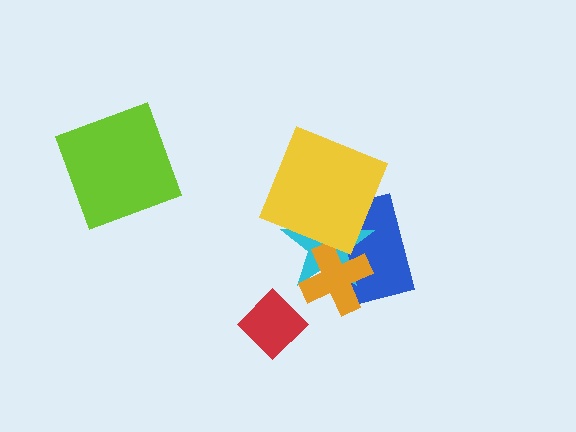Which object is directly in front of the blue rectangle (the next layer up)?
The cyan star is directly in front of the blue rectangle.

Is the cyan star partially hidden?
Yes, it is partially covered by another shape.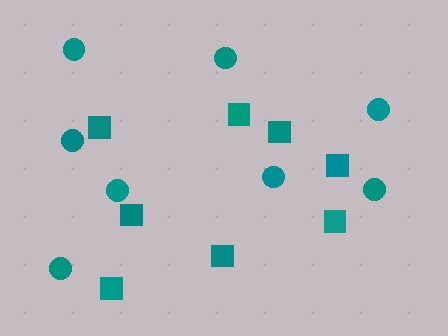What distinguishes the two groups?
There are 2 groups: one group of squares (8) and one group of circles (8).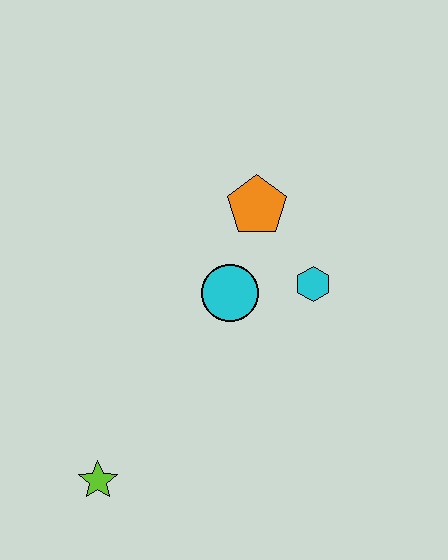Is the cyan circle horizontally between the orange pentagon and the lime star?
Yes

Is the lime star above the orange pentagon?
No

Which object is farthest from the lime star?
The orange pentagon is farthest from the lime star.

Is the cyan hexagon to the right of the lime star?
Yes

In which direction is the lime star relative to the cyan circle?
The lime star is below the cyan circle.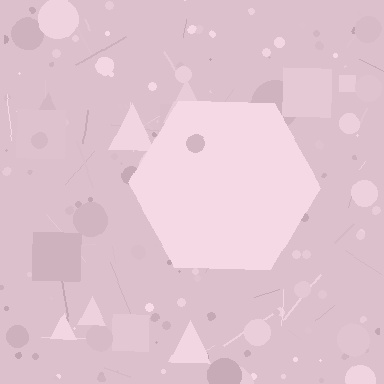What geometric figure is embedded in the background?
A hexagon is embedded in the background.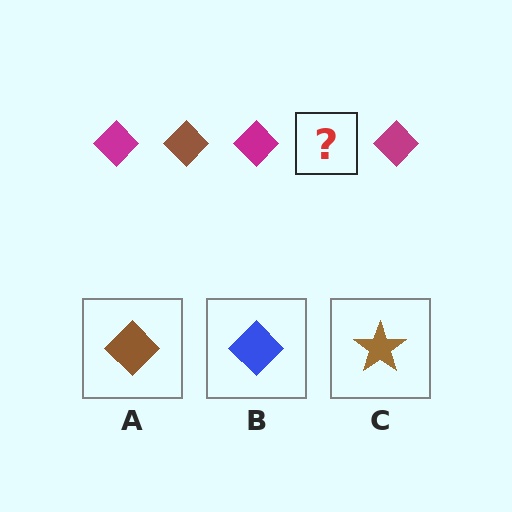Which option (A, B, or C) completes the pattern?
A.